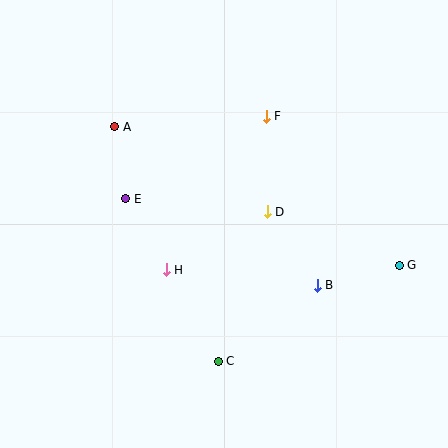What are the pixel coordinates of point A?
Point A is at (115, 127).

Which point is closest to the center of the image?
Point D at (267, 212) is closest to the center.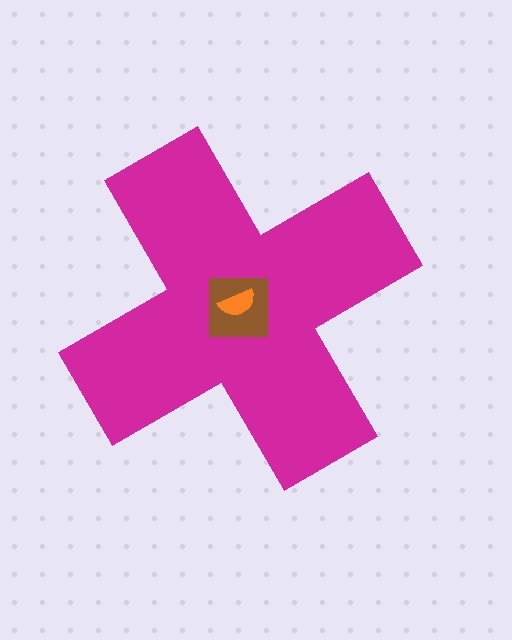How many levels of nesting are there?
3.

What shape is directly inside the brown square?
The orange semicircle.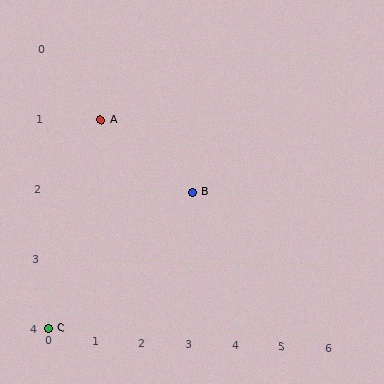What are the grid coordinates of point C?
Point C is at grid coordinates (0, 4).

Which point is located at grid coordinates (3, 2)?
Point B is at (3, 2).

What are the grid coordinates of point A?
Point A is at grid coordinates (1, 1).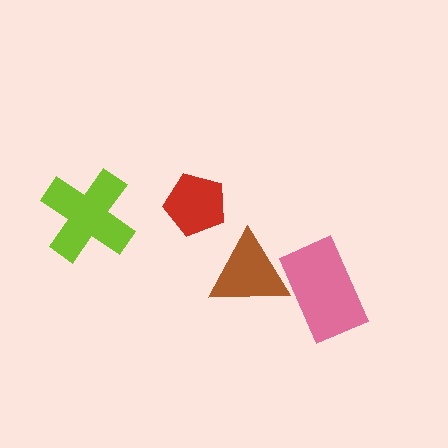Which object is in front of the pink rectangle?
The brown triangle is in front of the pink rectangle.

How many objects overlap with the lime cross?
0 objects overlap with the lime cross.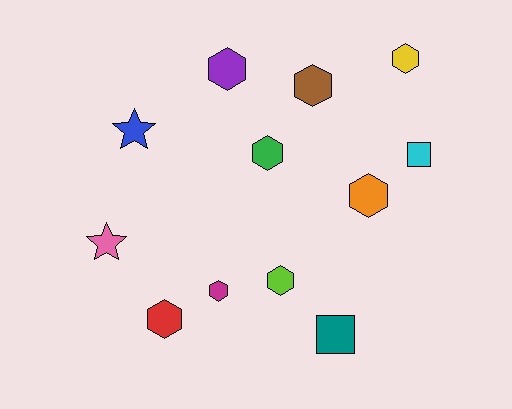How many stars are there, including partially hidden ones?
There are 2 stars.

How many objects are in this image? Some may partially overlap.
There are 12 objects.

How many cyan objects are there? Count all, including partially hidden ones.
There is 1 cyan object.